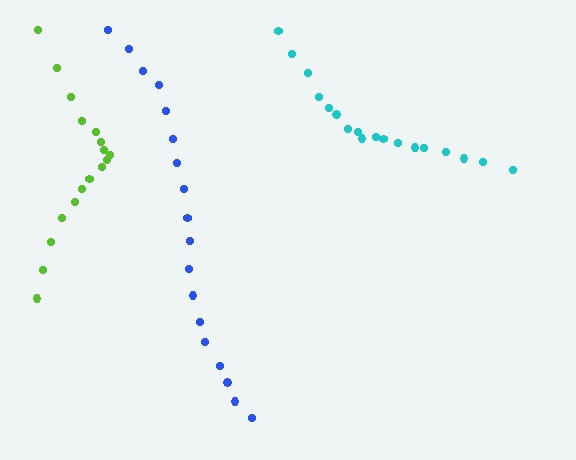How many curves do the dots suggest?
There are 3 distinct paths.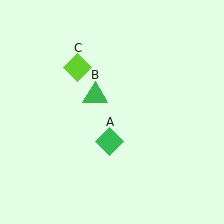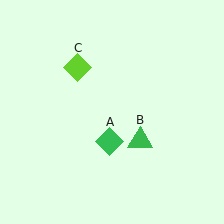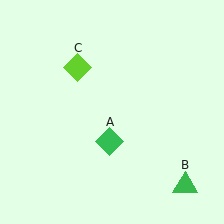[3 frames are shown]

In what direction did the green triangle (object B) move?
The green triangle (object B) moved down and to the right.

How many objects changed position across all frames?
1 object changed position: green triangle (object B).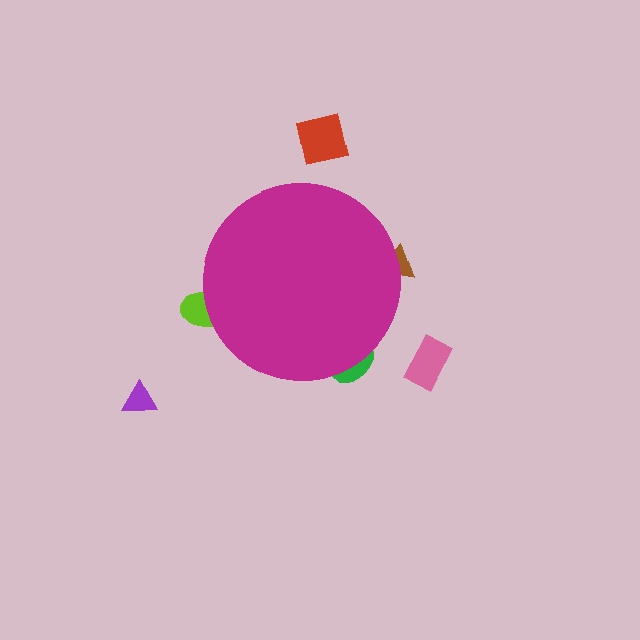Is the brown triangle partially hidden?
Yes, the brown triangle is partially hidden behind the magenta circle.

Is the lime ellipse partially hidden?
Yes, the lime ellipse is partially hidden behind the magenta circle.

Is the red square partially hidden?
No, the red square is fully visible.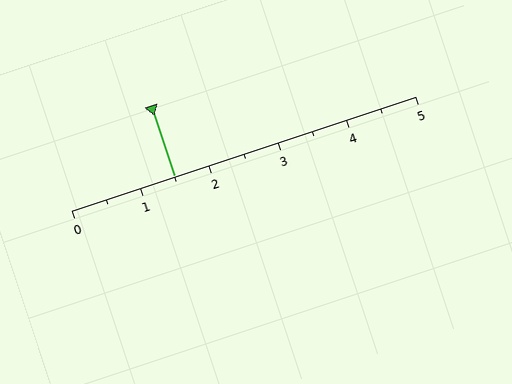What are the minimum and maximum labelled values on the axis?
The axis runs from 0 to 5.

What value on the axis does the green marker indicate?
The marker indicates approximately 1.5.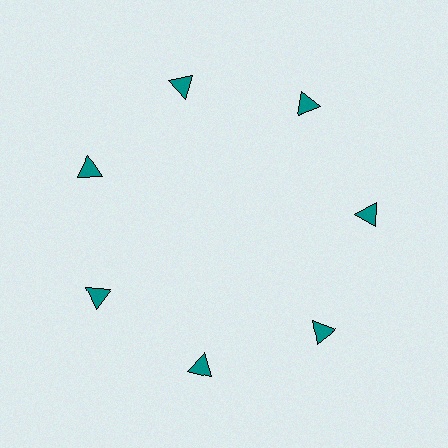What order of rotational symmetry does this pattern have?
This pattern has 7-fold rotational symmetry.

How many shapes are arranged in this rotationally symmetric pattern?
There are 7 shapes, arranged in 7 groups of 1.